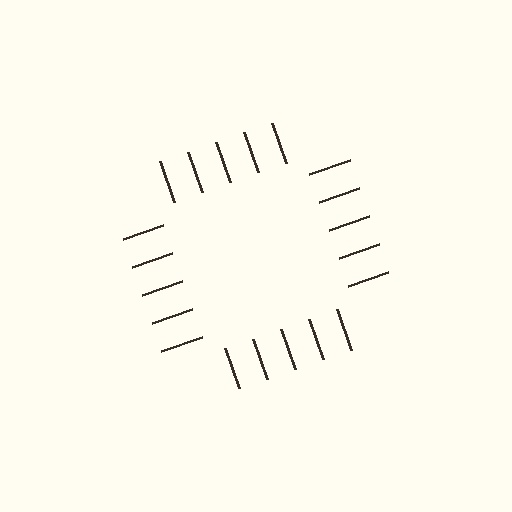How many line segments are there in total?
20 — 5 along each of the 4 edges.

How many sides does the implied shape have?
4 sides — the line-ends trace a square.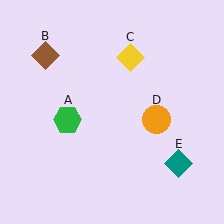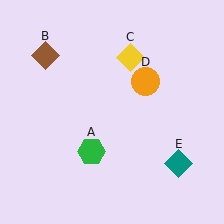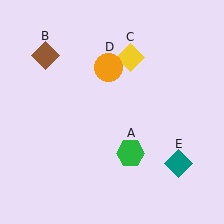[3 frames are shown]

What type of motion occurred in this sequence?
The green hexagon (object A), orange circle (object D) rotated counterclockwise around the center of the scene.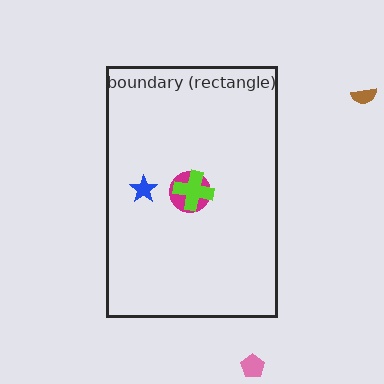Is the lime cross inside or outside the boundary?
Inside.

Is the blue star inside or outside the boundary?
Inside.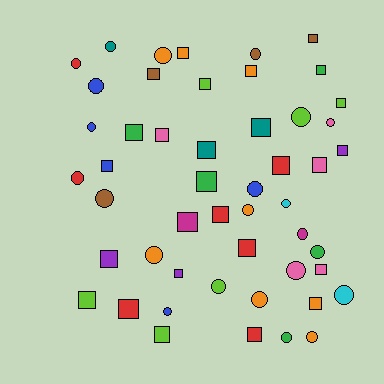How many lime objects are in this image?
There are 6 lime objects.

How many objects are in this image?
There are 50 objects.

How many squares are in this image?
There are 27 squares.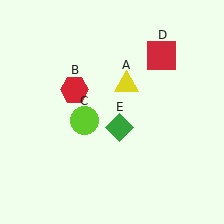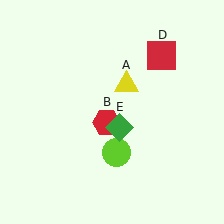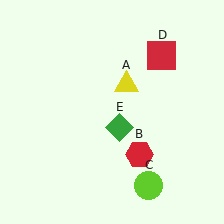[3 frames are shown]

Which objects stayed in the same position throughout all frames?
Yellow triangle (object A) and red square (object D) and green diamond (object E) remained stationary.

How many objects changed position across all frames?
2 objects changed position: red hexagon (object B), lime circle (object C).